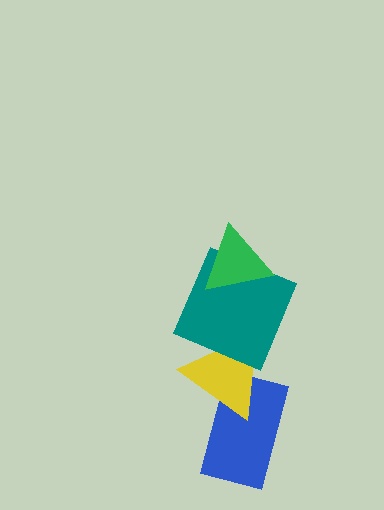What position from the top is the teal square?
The teal square is 2nd from the top.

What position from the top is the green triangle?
The green triangle is 1st from the top.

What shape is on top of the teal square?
The green triangle is on top of the teal square.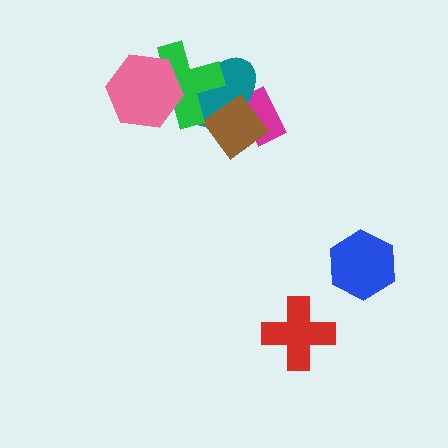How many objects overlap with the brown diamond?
2 objects overlap with the brown diamond.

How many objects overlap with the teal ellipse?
3 objects overlap with the teal ellipse.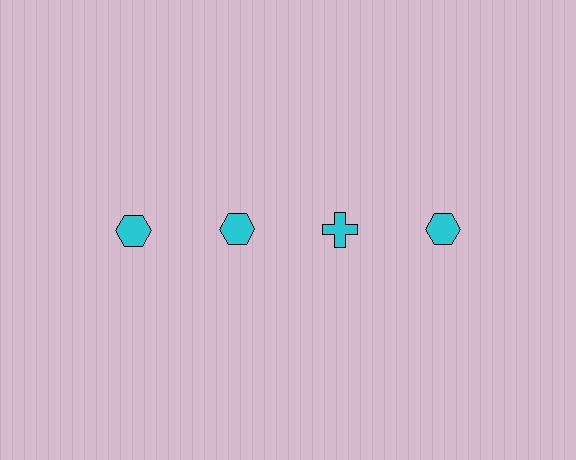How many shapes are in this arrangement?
There are 4 shapes arranged in a grid pattern.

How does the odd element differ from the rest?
It has a different shape: cross instead of hexagon.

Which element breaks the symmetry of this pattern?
The cyan cross in the top row, center column breaks the symmetry. All other shapes are cyan hexagons.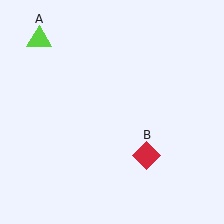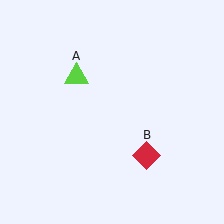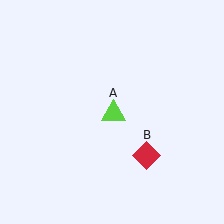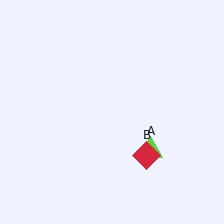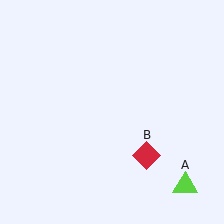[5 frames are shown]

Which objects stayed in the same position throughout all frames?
Red diamond (object B) remained stationary.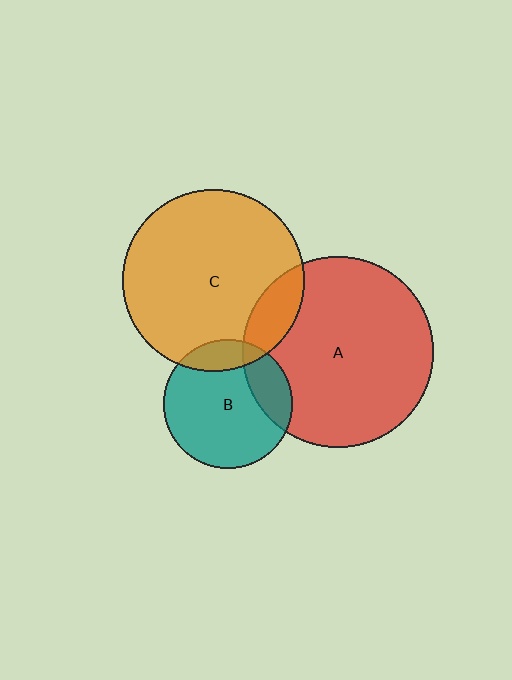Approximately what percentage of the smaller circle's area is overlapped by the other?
Approximately 15%.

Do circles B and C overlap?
Yes.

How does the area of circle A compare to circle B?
Approximately 2.2 times.